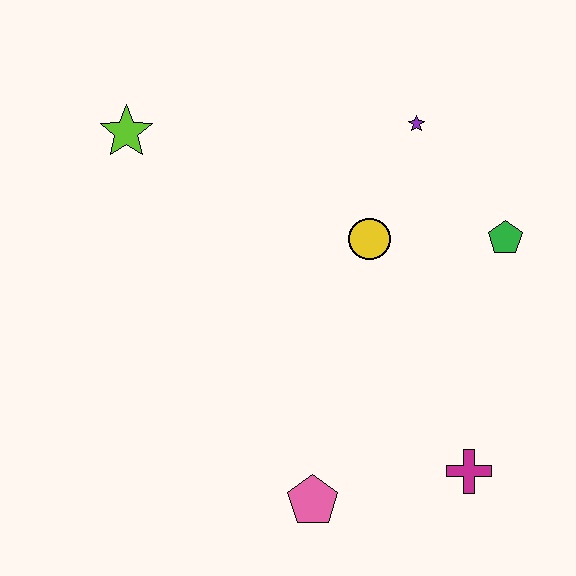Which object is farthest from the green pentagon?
The lime star is farthest from the green pentagon.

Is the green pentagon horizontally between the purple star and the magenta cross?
No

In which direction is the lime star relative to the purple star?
The lime star is to the left of the purple star.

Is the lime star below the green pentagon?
No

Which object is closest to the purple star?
The yellow circle is closest to the purple star.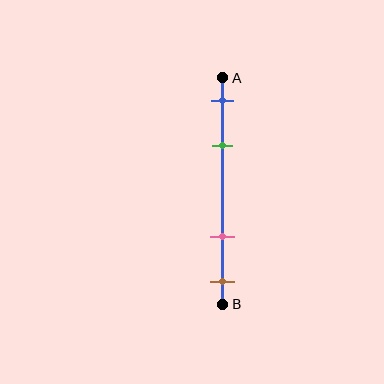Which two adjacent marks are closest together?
The blue and green marks are the closest adjacent pair.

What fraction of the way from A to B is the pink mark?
The pink mark is approximately 70% (0.7) of the way from A to B.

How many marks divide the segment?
There are 4 marks dividing the segment.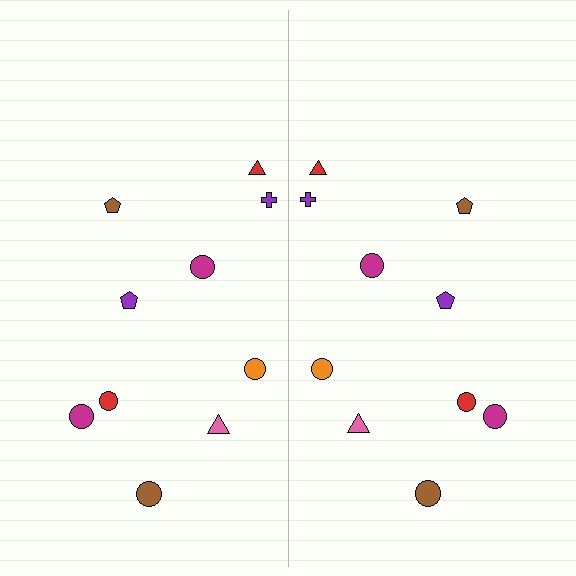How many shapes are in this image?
There are 20 shapes in this image.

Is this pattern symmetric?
Yes, this pattern has bilateral (reflection) symmetry.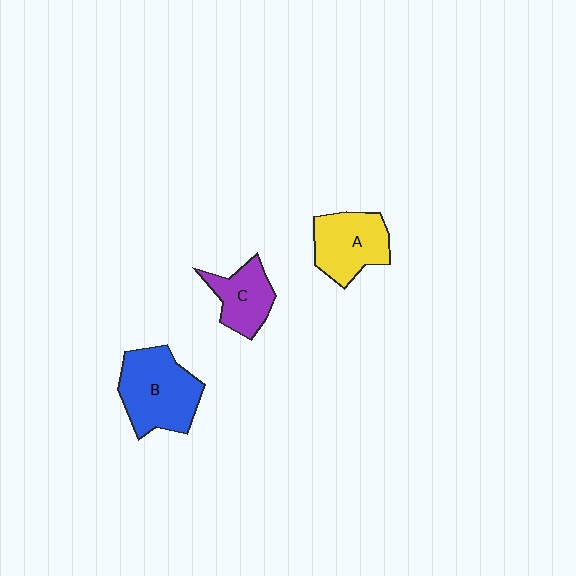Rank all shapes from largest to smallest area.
From largest to smallest: B (blue), A (yellow), C (purple).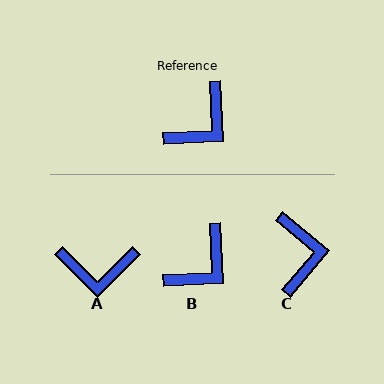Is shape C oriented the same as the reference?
No, it is off by about 47 degrees.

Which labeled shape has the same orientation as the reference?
B.